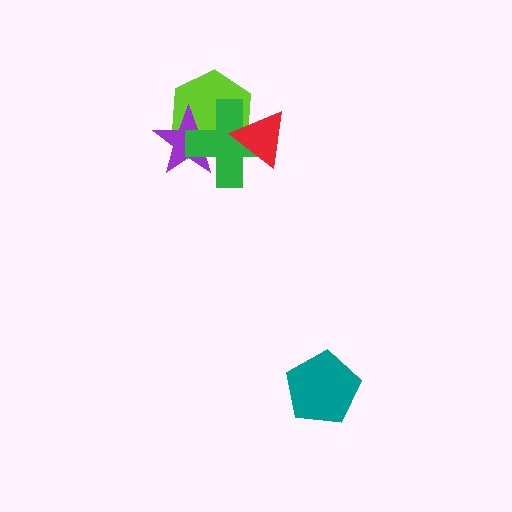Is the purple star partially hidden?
Yes, it is partially covered by another shape.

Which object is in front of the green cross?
The red triangle is in front of the green cross.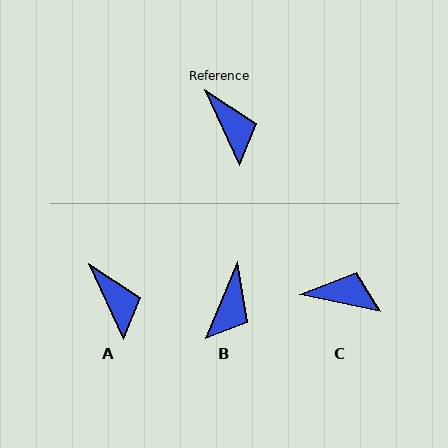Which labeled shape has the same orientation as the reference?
A.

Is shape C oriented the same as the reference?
No, it is off by about 54 degrees.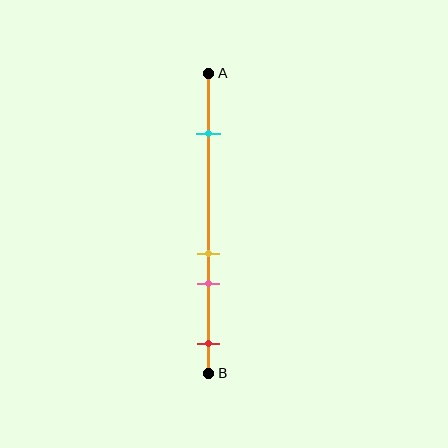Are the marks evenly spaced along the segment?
No, the marks are not evenly spaced.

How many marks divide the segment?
There are 4 marks dividing the segment.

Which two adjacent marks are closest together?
The yellow and pink marks are the closest adjacent pair.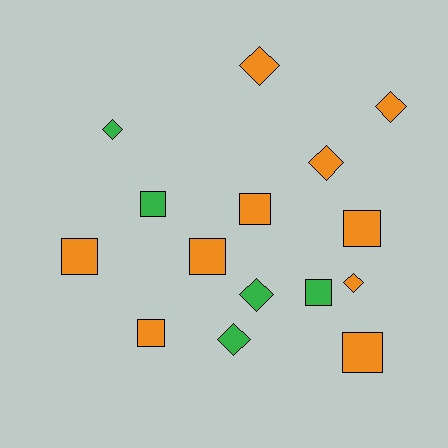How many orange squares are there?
There are 6 orange squares.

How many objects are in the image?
There are 15 objects.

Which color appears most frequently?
Orange, with 10 objects.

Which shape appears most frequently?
Square, with 8 objects.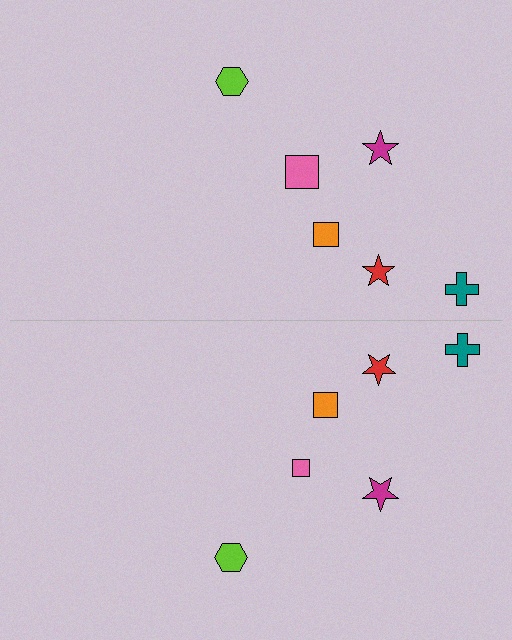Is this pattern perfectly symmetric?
No, the pattern is not perfectly symmetric. The pink square on the bottom side has a different size than its mirror counterpart.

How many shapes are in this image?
There are 12 shapes in this image.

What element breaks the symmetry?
The pink square on the bottom side has a different size than its mirror counterpart.